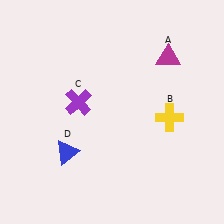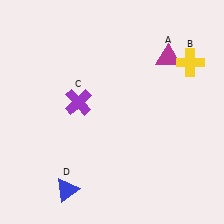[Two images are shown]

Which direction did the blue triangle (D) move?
The blue triangle (D) moved down.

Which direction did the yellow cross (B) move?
The yellow cross (B) moved up.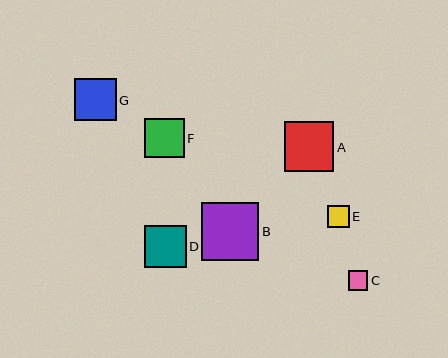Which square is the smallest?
Square C is the smallest with a size of approximately 19 pixels.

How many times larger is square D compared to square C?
Square D is approximately 2.1 times the size of square C.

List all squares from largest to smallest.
From largest to smallest: B, A, G, D, F, E, C.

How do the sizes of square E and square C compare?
Square E and square C are approximately the same size.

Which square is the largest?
Square B is the largest with a size of approximately 58 pixels.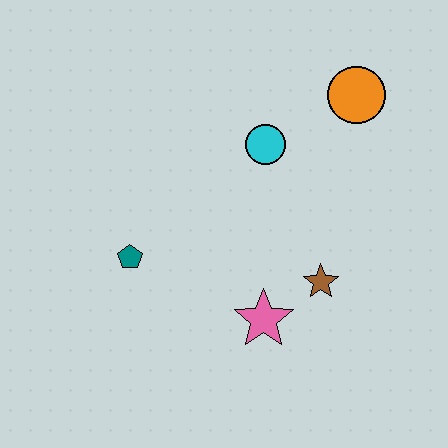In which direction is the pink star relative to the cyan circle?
The pink star is below the cyan circle.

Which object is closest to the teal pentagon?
The pink star is closest to the teal pentagon.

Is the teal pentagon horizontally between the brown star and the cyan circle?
No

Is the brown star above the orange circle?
No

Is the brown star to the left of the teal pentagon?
No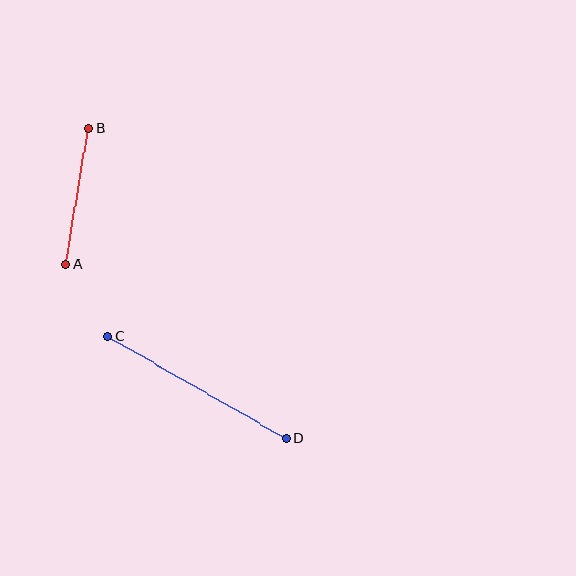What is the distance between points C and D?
The distance is approximately 206 pixels.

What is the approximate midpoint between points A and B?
The midpoint is at approximately (77, 196) pixels.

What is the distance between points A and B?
The distance is approximately 137 pixels.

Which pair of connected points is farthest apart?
Points C and D are farthest apart.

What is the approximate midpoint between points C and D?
The midpoint is at approximately (197, 387) pixels.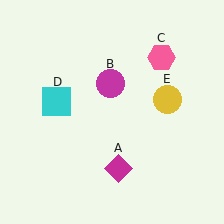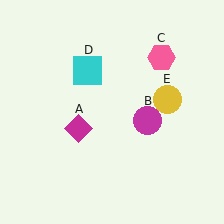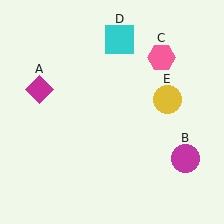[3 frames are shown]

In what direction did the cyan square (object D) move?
The cyan square (object D) moved up and to the right.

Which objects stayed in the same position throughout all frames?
Pink hexagon (object C) and yellow circle (object E) remained stationary.